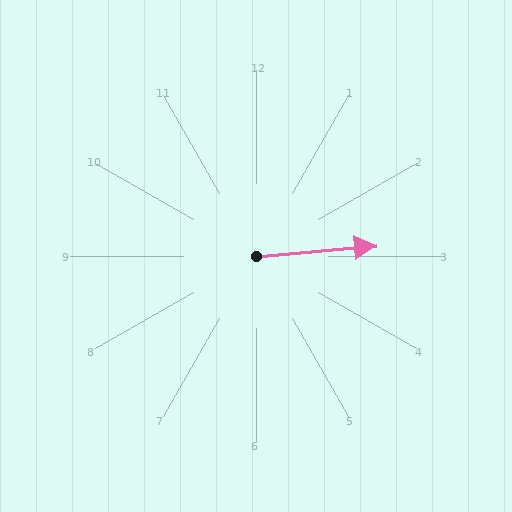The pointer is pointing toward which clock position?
Roughly 3 o'clock.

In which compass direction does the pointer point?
East.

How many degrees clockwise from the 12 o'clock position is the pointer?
Approximately 85 degrees.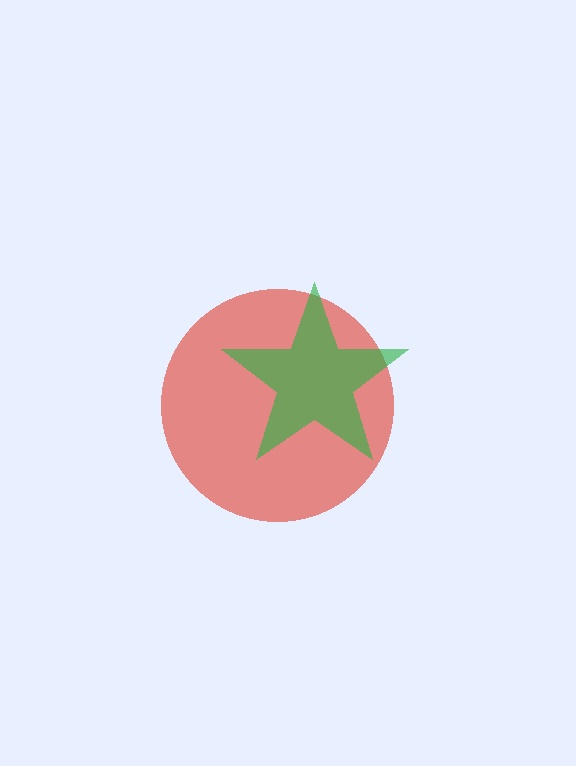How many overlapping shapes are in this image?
There are 2 overlapping shapes in the image.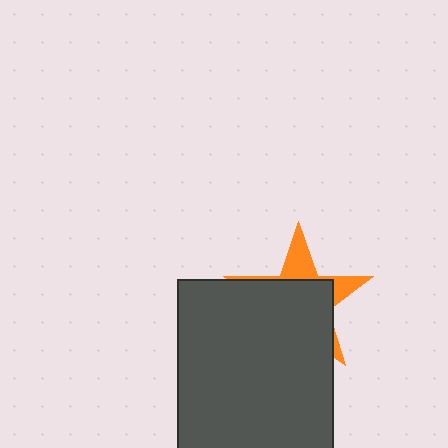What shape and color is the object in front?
The object in front is a dark gray rectangle.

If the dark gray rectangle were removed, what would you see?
You would see the complete orange star.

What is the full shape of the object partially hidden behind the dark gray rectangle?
The partially hidden object is an orange star.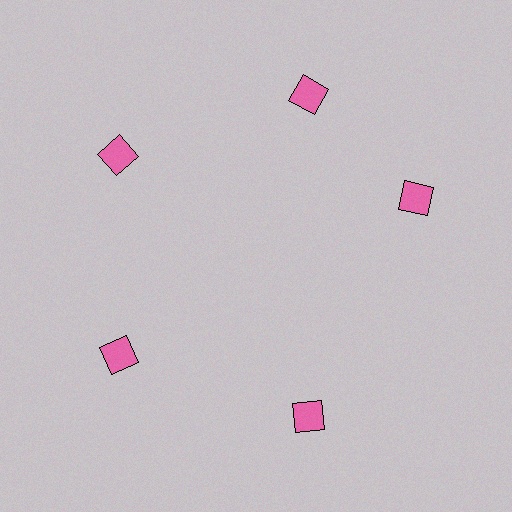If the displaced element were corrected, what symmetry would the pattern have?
It would have 5-fold rotational symmetry — the pattern would map onto itself every 72 degrees.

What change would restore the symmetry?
The symmetry would be restored by rotating it back into even spacing with its neighbors so that all 5 squares sit at equal angles and equal distance from the center.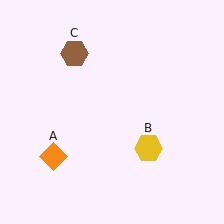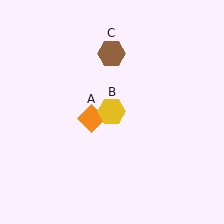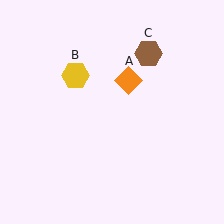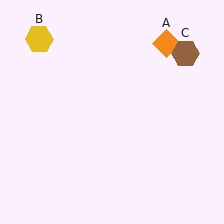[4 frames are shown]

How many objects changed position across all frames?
3 objects changed position: orange diamond (object A), yellow hexagon (object B), brown hexagon (object C).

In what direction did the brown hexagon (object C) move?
The brown hexagon (object C) moved right.